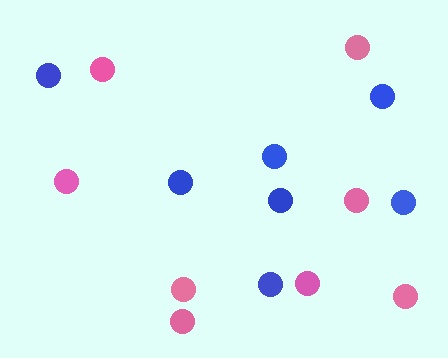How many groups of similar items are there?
There are 2 groups: one group of blue circles (7) and one group of pink circles (8).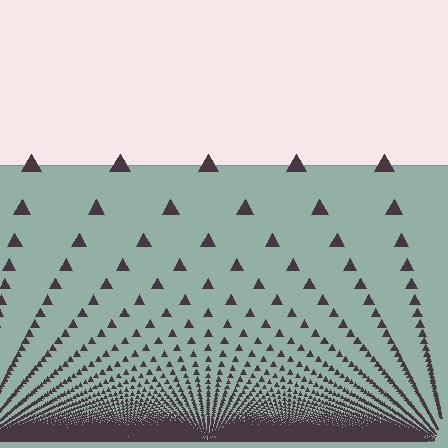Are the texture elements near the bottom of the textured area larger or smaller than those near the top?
Smaller. The gradient is inverted — elements near the bottom are smaller and denser.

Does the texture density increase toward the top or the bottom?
Density increases toward the bottom.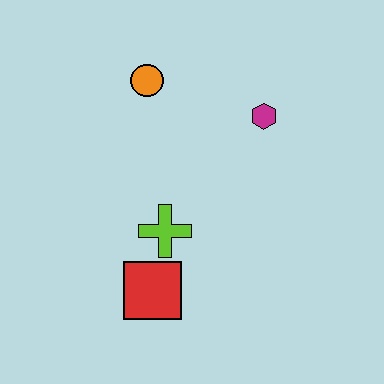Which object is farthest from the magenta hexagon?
The red square is farthest from the magenta hexagon.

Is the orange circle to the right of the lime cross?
No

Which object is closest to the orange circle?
The magenta hexagon is closest to the orange circle.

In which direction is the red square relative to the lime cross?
The red square is below the lime cross.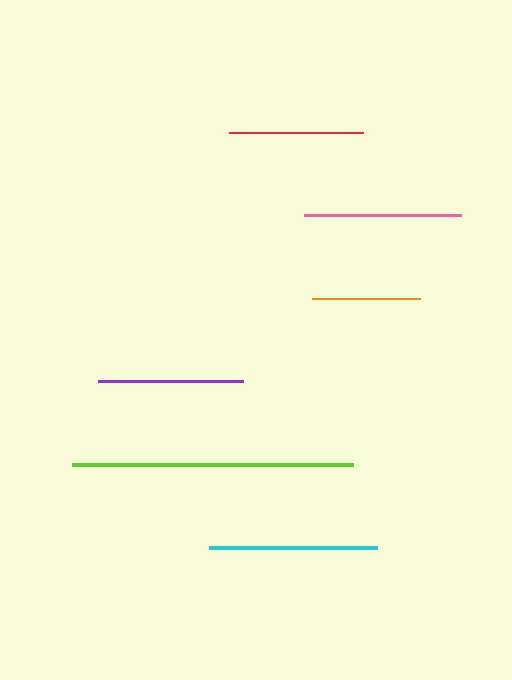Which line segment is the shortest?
The orange line is the shortest at approximately 107 pixels.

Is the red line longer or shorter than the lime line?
The lime line is longer than the red line.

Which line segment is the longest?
The lime line is the longest at approximately 281 pixels.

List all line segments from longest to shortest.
From longest to shortest: lime, cyan, pink, purple, red, orange.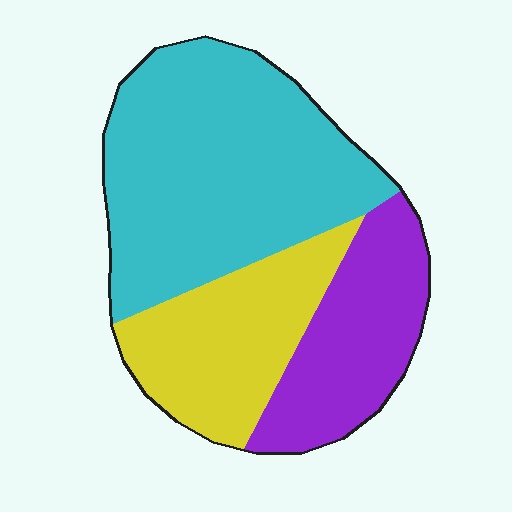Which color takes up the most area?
Cyan, at roughly 50%.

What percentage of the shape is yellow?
Yellow covers around 25% of the shape.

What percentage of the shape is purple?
Purple covers 24% of the shape.